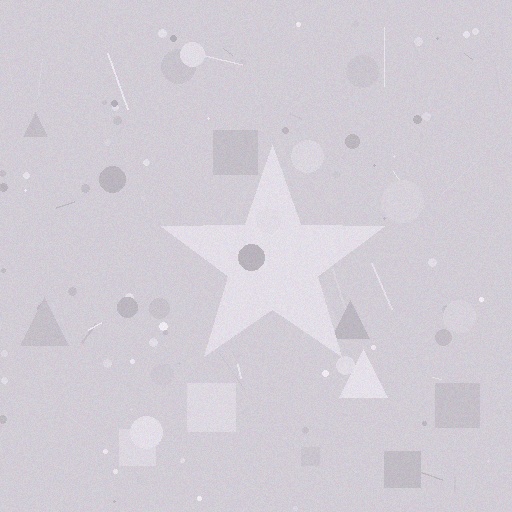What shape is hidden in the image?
A star is hidden in the image.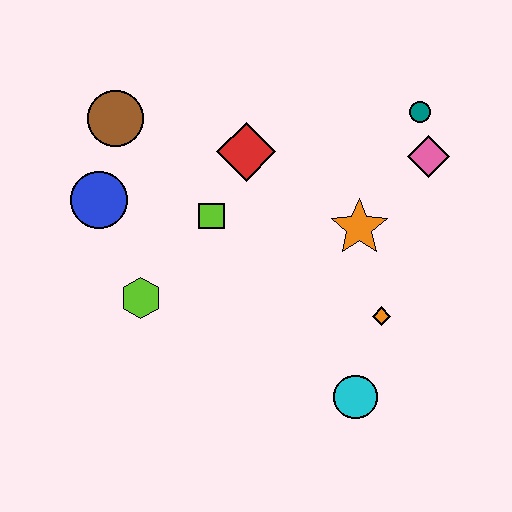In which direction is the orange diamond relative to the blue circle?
The orange diamond is to the right of the blue circle.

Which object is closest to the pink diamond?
The teal circle is closest to the pink diamond.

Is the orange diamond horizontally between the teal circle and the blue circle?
Yes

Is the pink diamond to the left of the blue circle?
No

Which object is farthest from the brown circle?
The cyan circle is farthest from the brown circle.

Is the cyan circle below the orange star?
Yes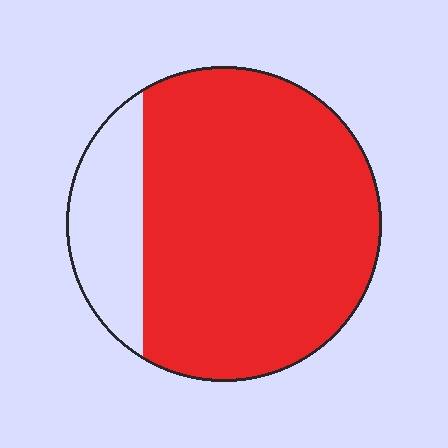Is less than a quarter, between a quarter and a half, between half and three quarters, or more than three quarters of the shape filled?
More than three quarters.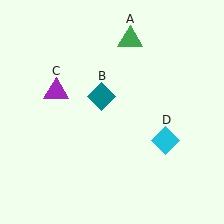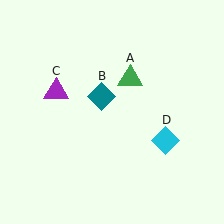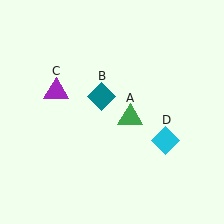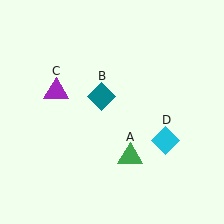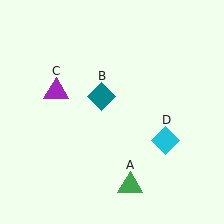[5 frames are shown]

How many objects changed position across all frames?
1 object changed position: green triangle (object A).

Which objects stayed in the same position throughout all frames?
Teal diamond (object B) and purple triangle (object C) and cyan diamond (object D) remained stationary.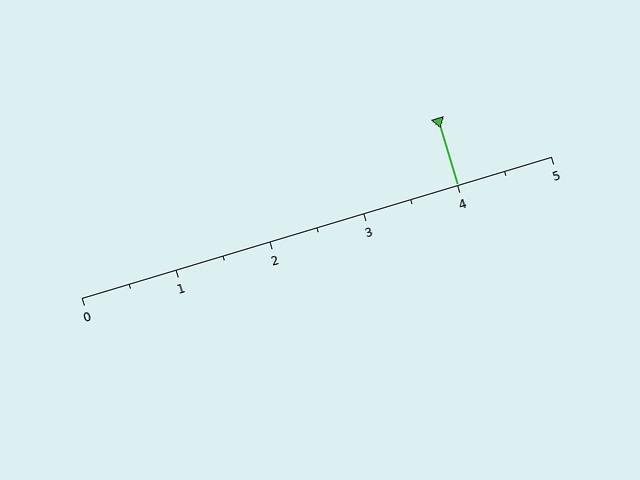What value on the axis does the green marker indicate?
The marker indicates approximately 4.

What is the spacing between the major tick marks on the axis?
The major ticks are spaced 1 apart.